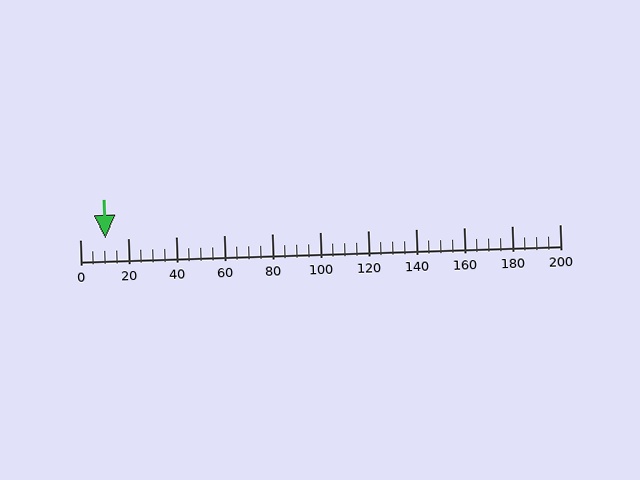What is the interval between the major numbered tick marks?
The major tick marks are spaced 20 units apart.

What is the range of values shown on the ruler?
The ruler shows values from 0 to 200.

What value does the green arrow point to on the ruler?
The green arrow points to approximately 11.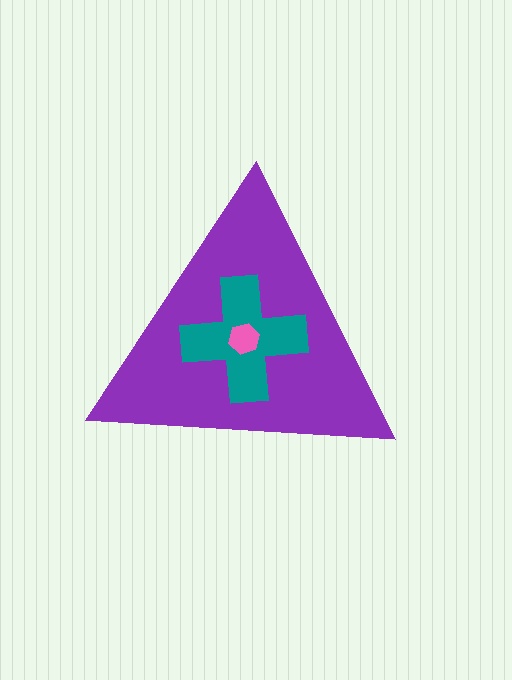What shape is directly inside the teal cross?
The pink hexagon.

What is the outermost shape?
The purple triangle.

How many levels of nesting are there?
3.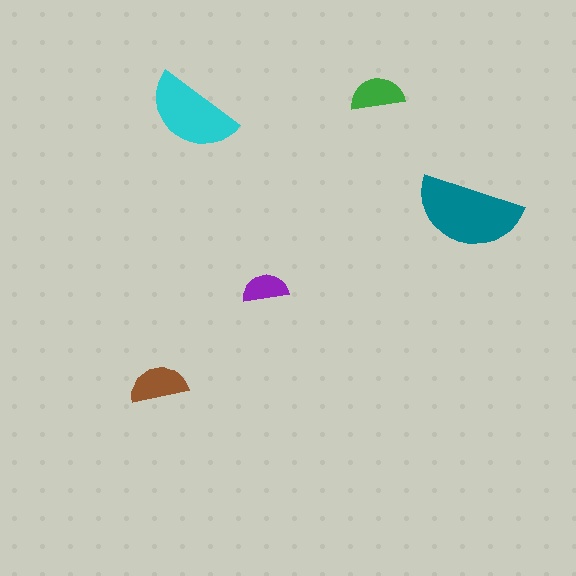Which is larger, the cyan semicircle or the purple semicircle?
The cyan one.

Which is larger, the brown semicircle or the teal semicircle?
The teal one.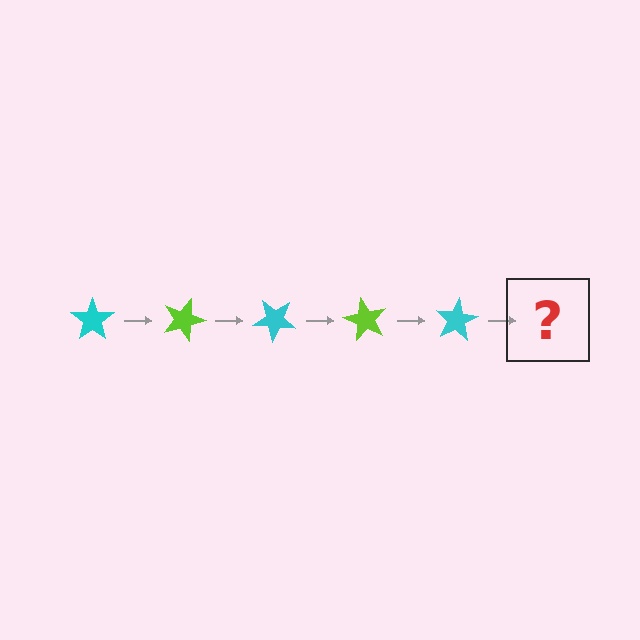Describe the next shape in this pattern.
It should be a lime star, rotated 100 degrees from the start.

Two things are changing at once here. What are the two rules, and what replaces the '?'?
The two rules are that it rotates 20 degrees each step and the color cycles through cyan and lime. The '?' should be a lime star, rotated 100 degrees from the start.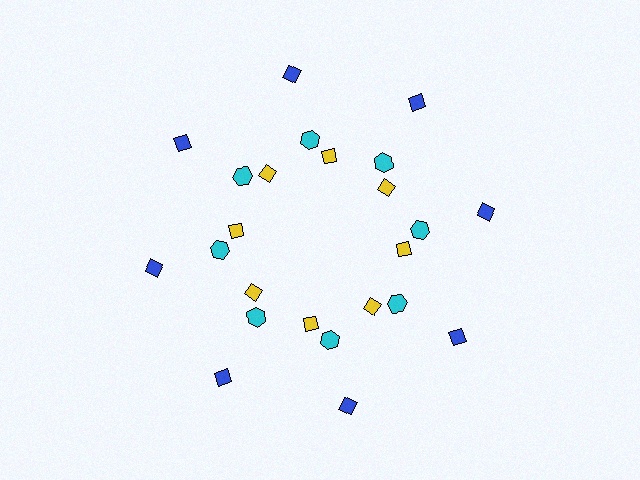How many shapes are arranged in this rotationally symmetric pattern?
There are 24 shapes, arranged in 8 groups of 3.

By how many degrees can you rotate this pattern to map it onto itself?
The pattern maps onto itself every 45 degrees of rotation.